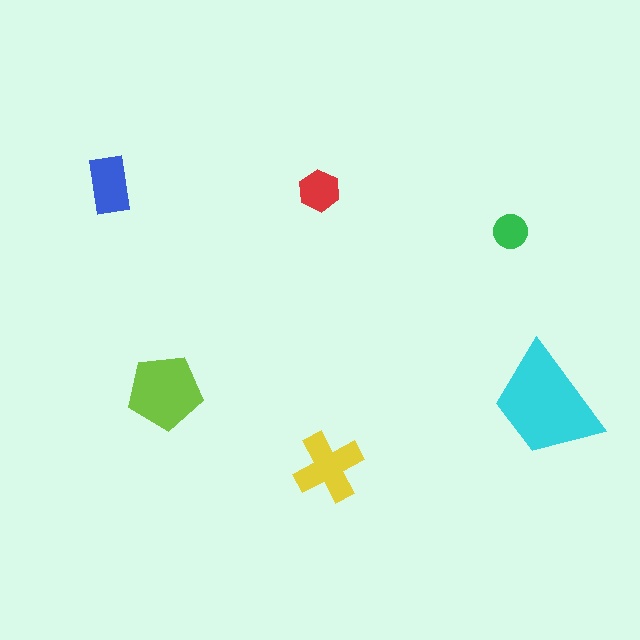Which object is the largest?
The cyan trapezoid.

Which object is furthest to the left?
The blue rectangle is leftmost.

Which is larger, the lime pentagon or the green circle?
The lime pentagon.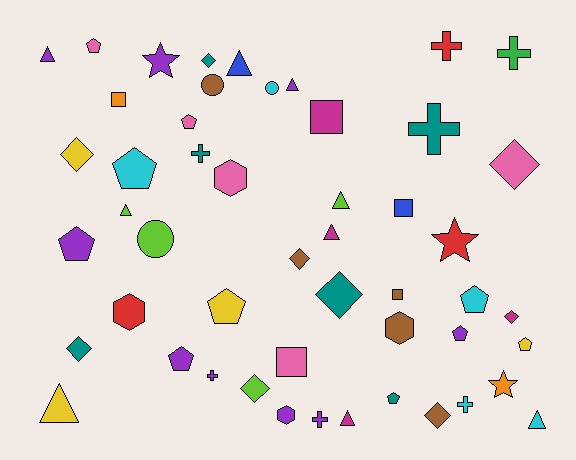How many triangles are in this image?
There are 9 triangles.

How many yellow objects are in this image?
There are 4 yellow objects.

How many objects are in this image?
There are 50 objects.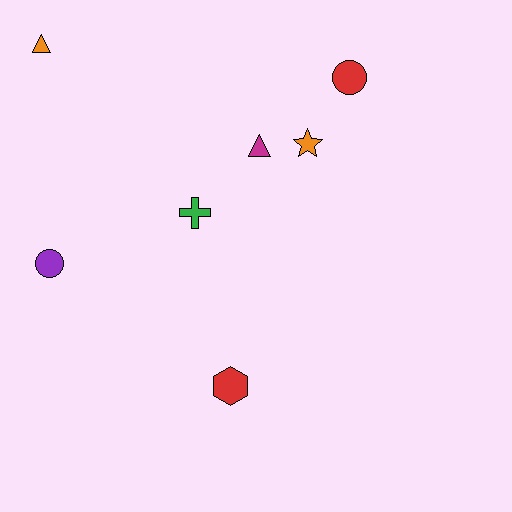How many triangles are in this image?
There are 2 triangles.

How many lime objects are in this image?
There are no lime objects.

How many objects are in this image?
There are 7 objects.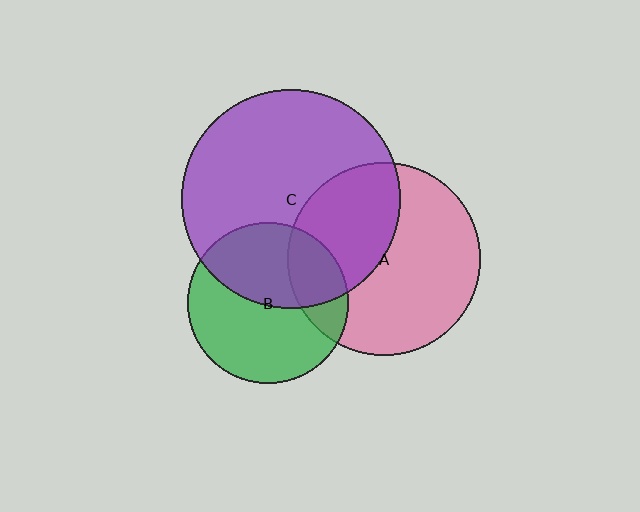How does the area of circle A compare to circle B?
Approximately 1.4 times.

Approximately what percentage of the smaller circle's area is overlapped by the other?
Approximately 40%.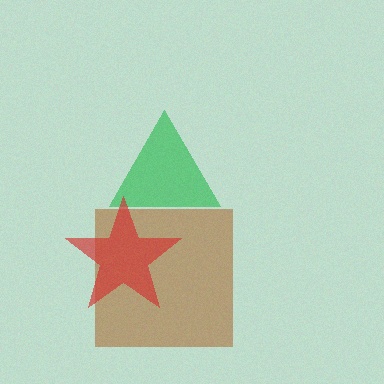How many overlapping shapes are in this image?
There are 3 overlapping shapes in the image.